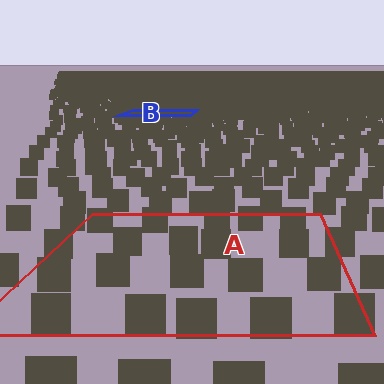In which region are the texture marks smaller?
The texture marks are smaller in region B, because it is farther away.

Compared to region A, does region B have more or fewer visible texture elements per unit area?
Region B has more texture elements per unit area — they are packed more densely because it is farther away.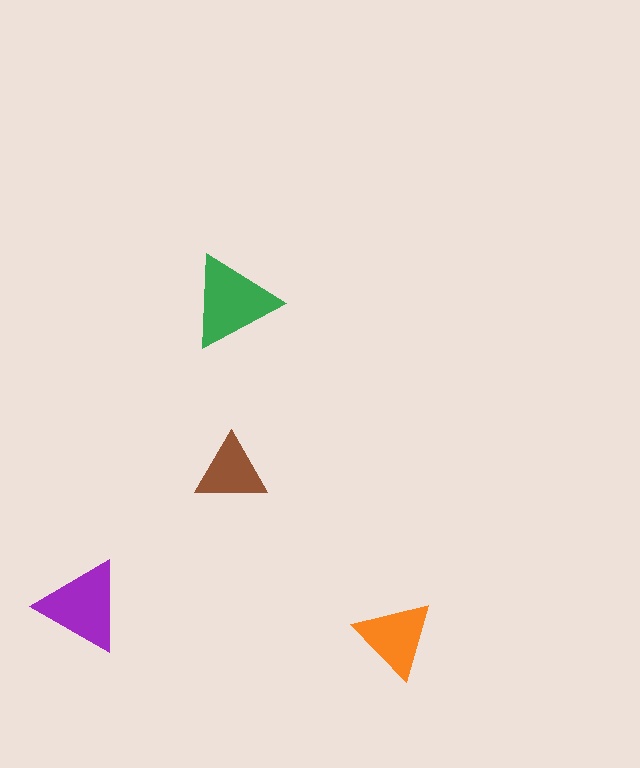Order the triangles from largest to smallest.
the green one, the purple one, the orange one, the brown one.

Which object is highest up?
The green triangle is topmost.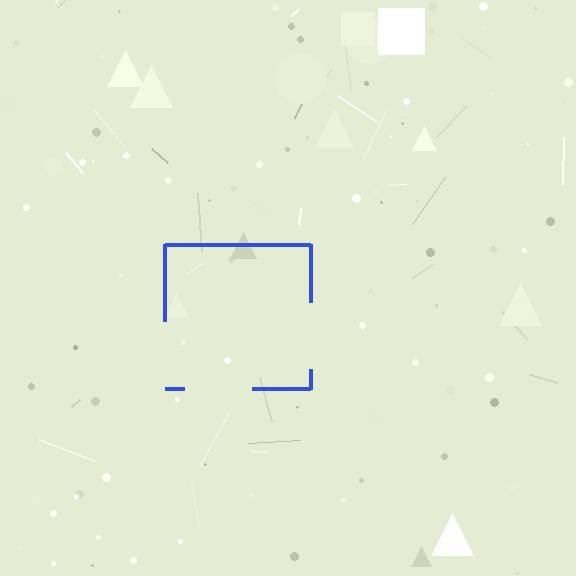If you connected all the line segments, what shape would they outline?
They would outline a square.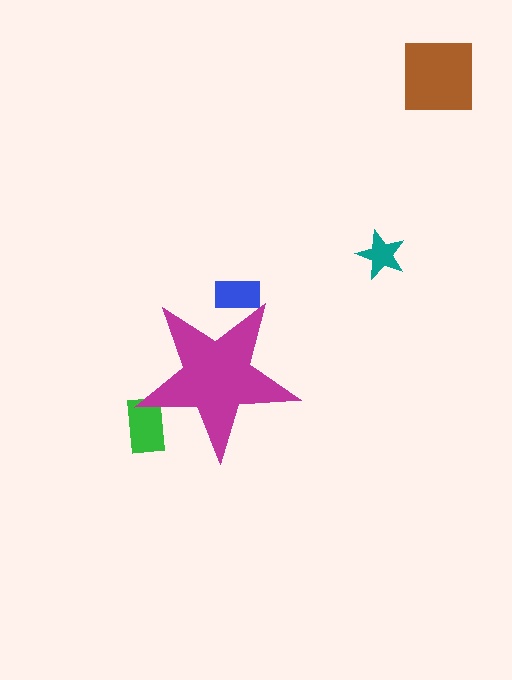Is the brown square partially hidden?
No, the brown square is fully visible.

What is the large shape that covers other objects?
A magenta star.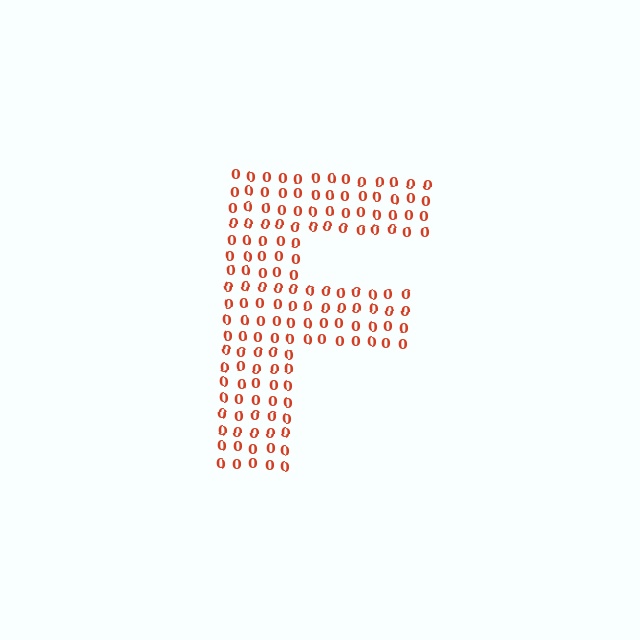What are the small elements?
The small elements are digit 0's.